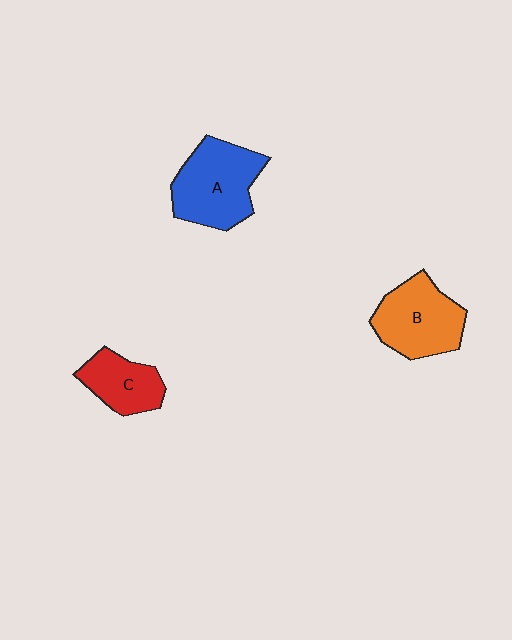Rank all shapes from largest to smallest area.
From largest to smallest: A (blue), B (orange), C (red).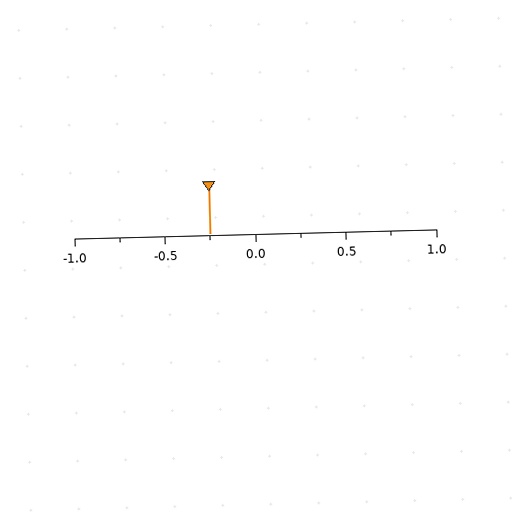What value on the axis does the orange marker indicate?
The marker indicates approximately -0.25.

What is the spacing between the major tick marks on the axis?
The major ticks are spaced 0.5 apart.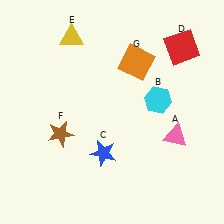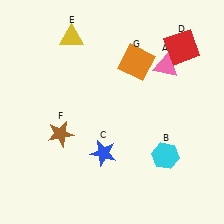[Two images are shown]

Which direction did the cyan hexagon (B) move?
The cyan hexagon (B) moved down.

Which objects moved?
The objects that moved are: the pink triangle (A), the cyan hexagon (B).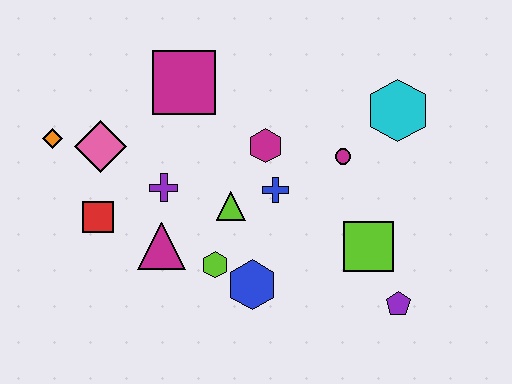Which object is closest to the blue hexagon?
The lime hexagon is closest to the blue hexagon.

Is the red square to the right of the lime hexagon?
No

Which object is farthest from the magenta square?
The purple pentagon is farthest from the magenta square.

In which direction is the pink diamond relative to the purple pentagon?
The pink diamond is to the left of the purple pentagon.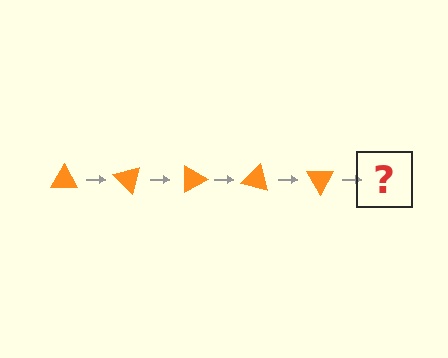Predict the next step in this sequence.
The next step is an orange triangle rotated 225 degrees.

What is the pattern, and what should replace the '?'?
The pattern is that the triangle rotates 45 degrees each step. The '?' should be an orange triangle rotated 225 degrees.